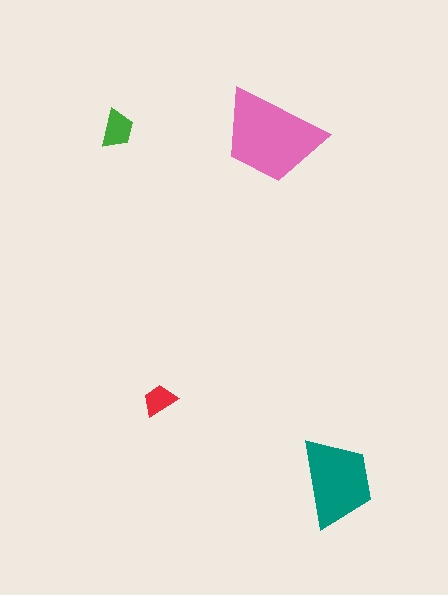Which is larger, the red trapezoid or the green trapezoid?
The green one.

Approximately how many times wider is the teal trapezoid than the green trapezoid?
About 2.5 times wider.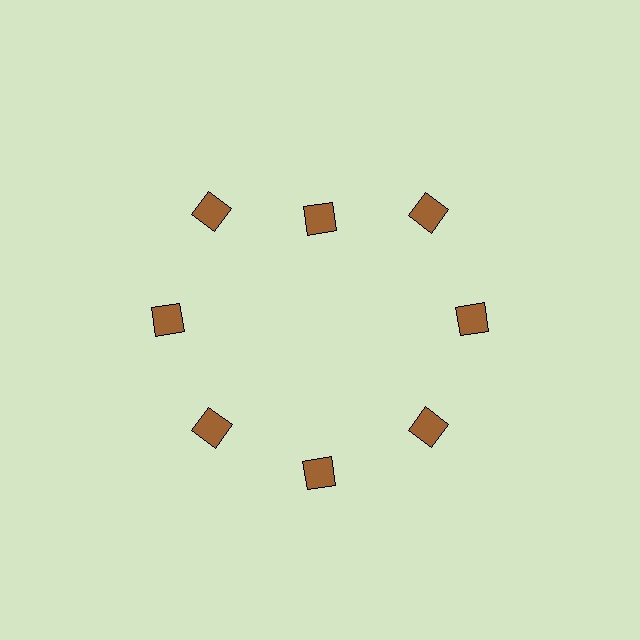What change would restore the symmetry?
The symmetry would be restored by moving it outward, back onto the ring so that all 8 squares sit at equal angles and equal distance from the center.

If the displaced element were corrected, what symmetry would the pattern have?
It would have 8-fold rotational symmetry — the pattern would map onto itself every 45 degrees.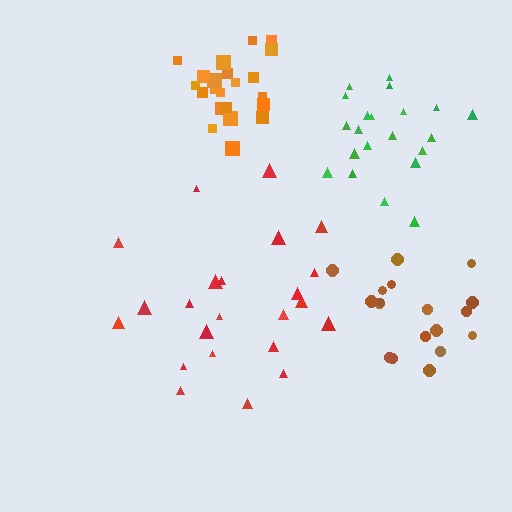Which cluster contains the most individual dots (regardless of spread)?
Red (23).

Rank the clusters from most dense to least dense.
orange, green, brown, red.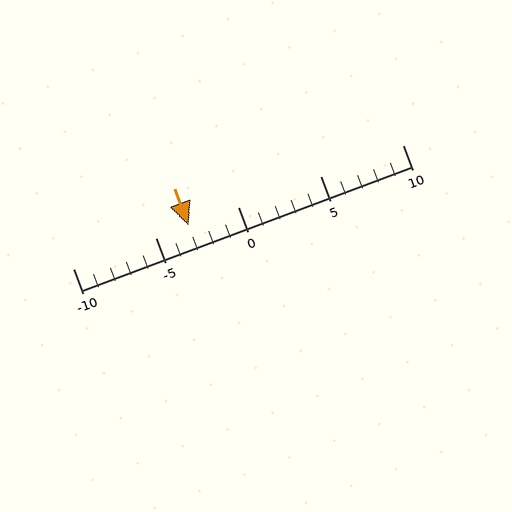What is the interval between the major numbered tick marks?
The major tick marks are spaced 5 units apart.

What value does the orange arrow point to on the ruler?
The orange arrow points to approximately -3.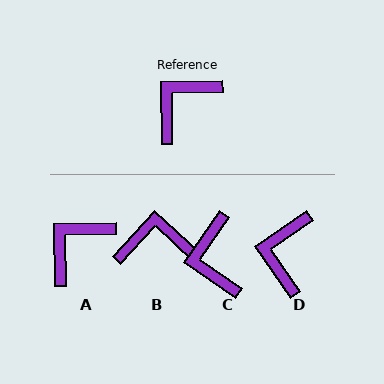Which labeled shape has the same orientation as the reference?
A.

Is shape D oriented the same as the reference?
No, it is off by about 33 degrees.